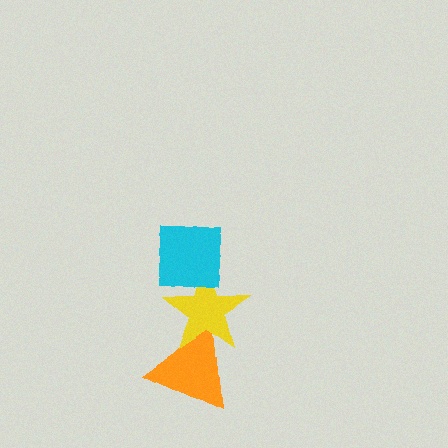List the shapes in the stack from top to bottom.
From top to bottom: the cyan square, the yellow star, the orange triangle.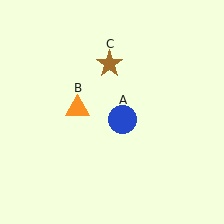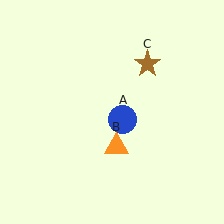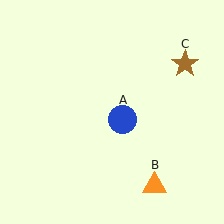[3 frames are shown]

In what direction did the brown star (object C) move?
The brown star (object C) moved right.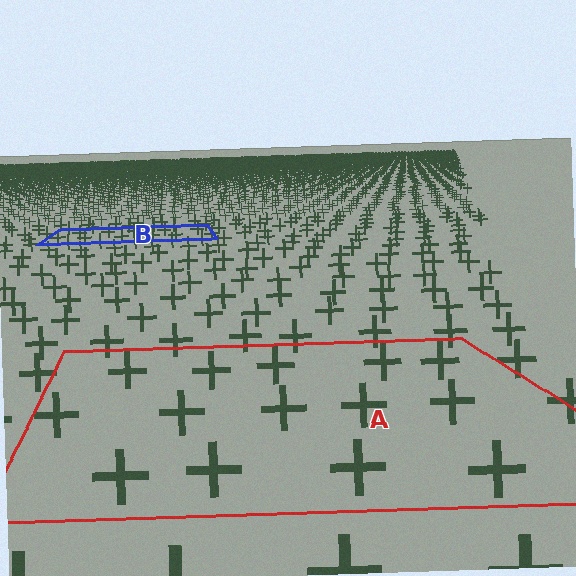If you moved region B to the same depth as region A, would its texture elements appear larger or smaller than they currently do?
They would appear larger. At a closer depth, the same texture elements are projected at a bigger on-screen size.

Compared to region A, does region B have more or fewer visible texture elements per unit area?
Region B has more texture elements per unit area — they are packed more densely because it is farther away.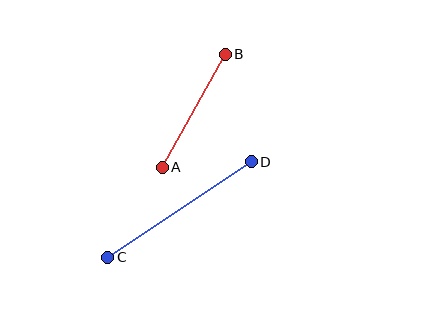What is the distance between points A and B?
The distance is approximately 129 pixels.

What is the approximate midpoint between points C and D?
The midpoint is at approximately (179, 210) pixels.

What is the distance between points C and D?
The distance is approximately 172 pixels.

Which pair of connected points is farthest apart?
Points C and D are farthest apart.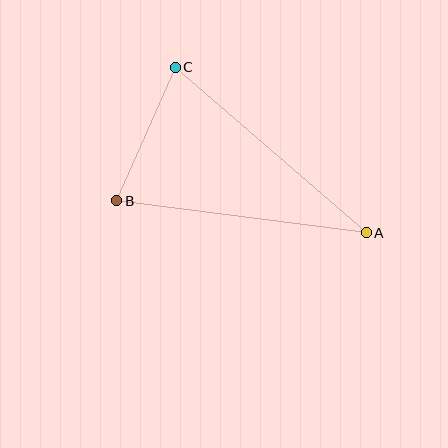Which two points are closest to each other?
Points B and C are closest to each other.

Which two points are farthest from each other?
Points A and C are farthest from each other.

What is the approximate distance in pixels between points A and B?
The distance between A and B is approximately 252 pixels.